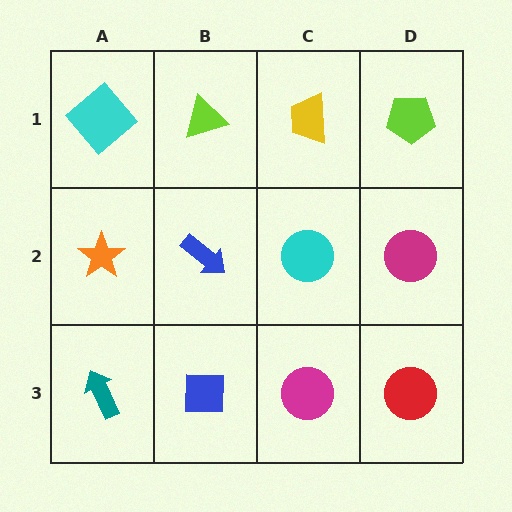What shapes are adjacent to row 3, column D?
A magenta circle (row 2, column D), a magenta circle (row 3, column C).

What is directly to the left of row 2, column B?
An orange star.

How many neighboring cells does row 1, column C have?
3.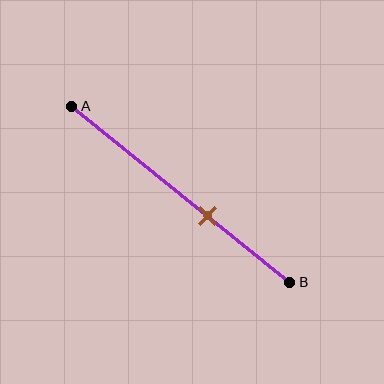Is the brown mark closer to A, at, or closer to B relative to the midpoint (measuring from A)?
The brown mark is closer to point B than the midpoint of segment AB.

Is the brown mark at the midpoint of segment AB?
No, the mark is at about 60% from A, not at the 50% midpoint.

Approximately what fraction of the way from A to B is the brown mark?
The brown mark is approximately 60% of the way from A to B.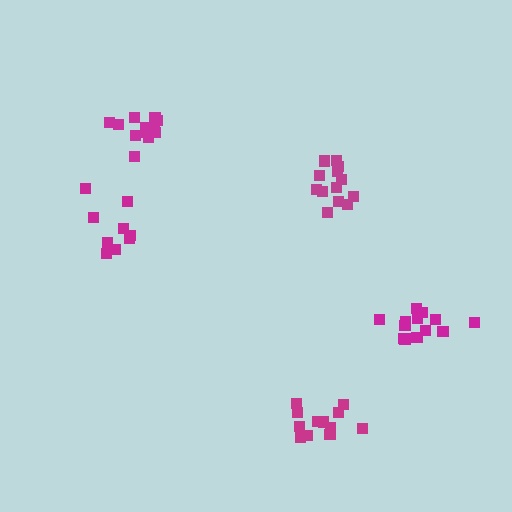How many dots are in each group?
Group 1: 13 dots, Group 2: 13 dots, Group 3: 10 dots, Group 4: 14 dots, Group 5: 12 dots (62 total).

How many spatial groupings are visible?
There are 5 spatial groupings.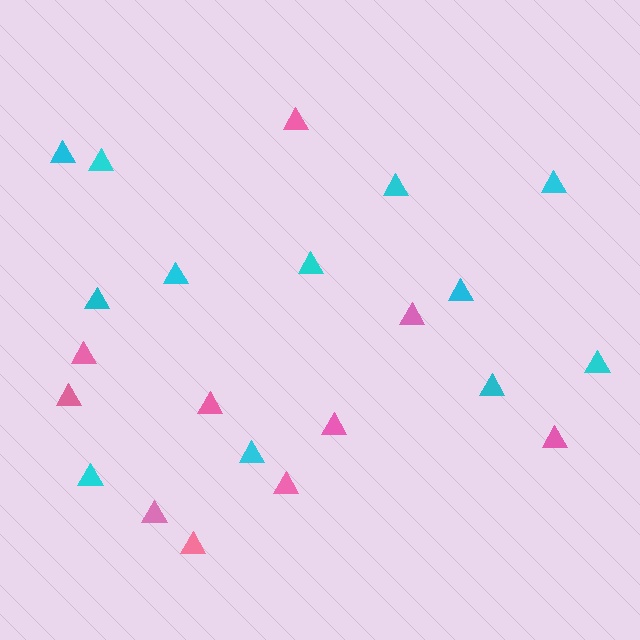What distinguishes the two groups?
There are 2 groups: one group of cyan triangles (12) and one group of pink triangles (10).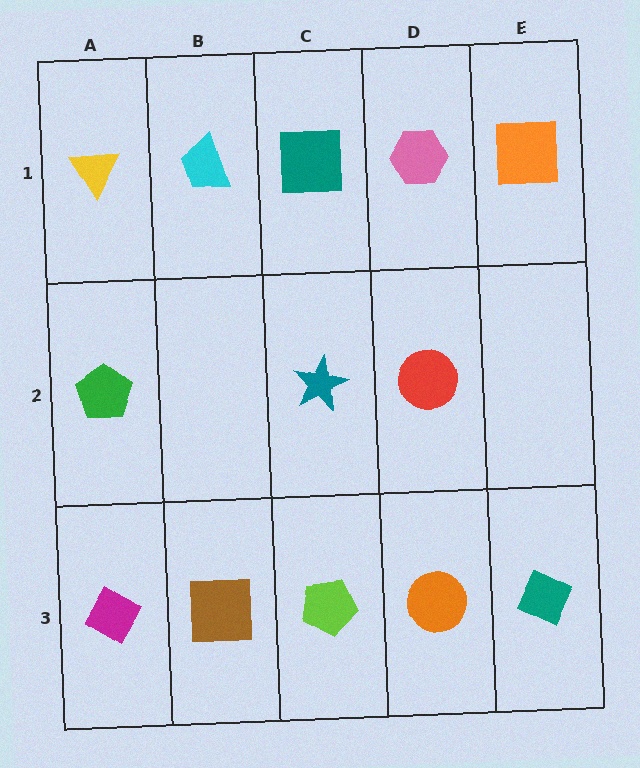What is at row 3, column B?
A brown square.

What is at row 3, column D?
An orange circle.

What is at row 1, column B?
A cyan trapezoid.